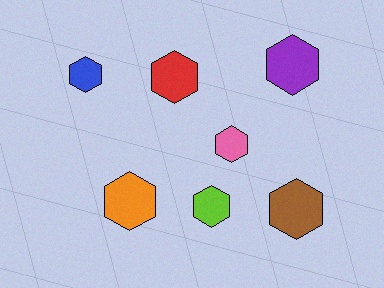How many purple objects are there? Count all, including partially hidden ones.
There is 1 purple object.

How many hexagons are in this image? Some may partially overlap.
There are 7 hexagons.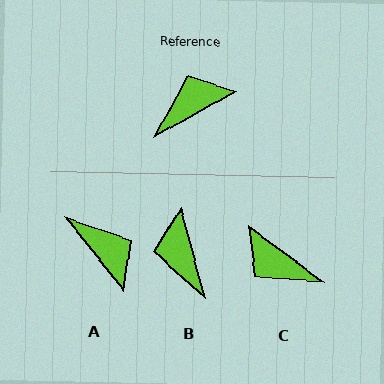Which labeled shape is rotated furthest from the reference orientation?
C, about 114 degrees away.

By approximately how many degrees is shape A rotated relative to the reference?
Approximately 81 degrees clockwise.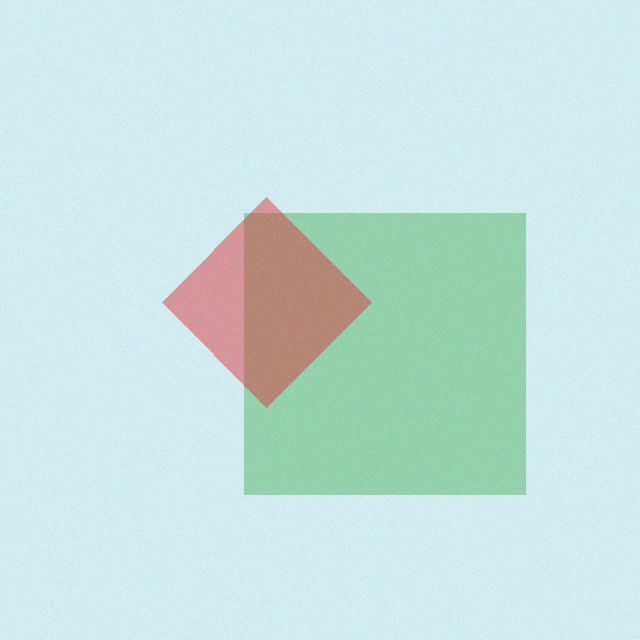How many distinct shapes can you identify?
There are 2 distinct shapes: a green square, a red diamond.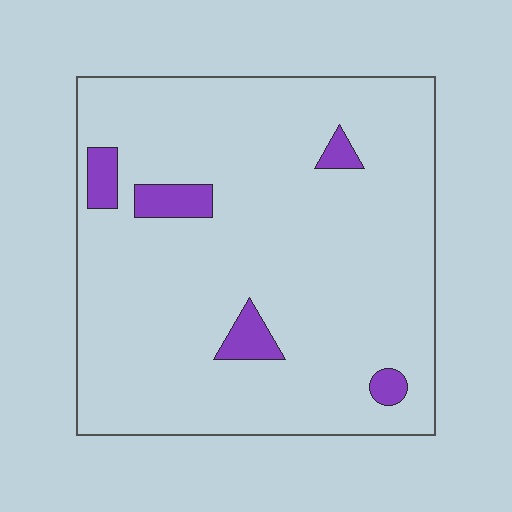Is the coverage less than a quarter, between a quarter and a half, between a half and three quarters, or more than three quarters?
Less than a quarter.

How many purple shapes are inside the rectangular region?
5.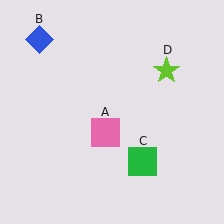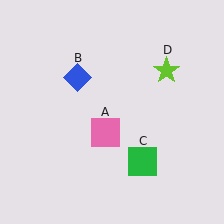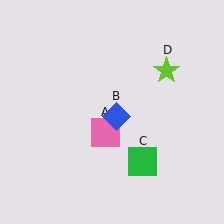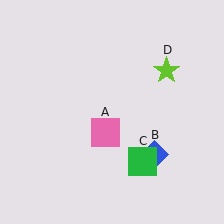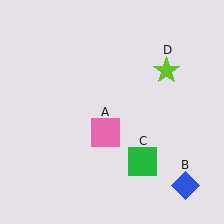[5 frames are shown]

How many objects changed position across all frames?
1 object changed position: blue diamond (object B).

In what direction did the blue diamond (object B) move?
The blue diamond (object B) moved down and to the right.